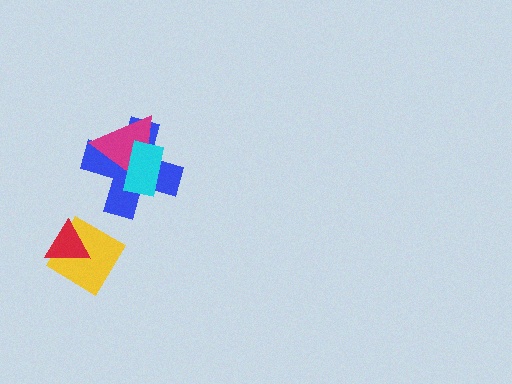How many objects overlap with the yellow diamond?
1 object overlaps with the yellow diamond.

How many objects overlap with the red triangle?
1 object overlaps with the red triangle.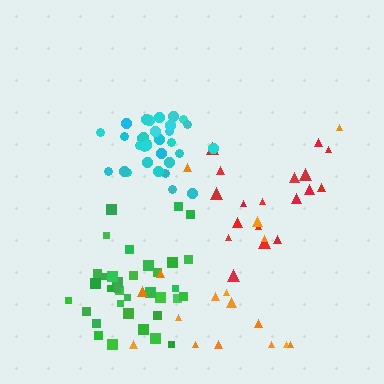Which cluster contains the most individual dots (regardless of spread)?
Green (35).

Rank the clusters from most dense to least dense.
cyan, green, red, orange.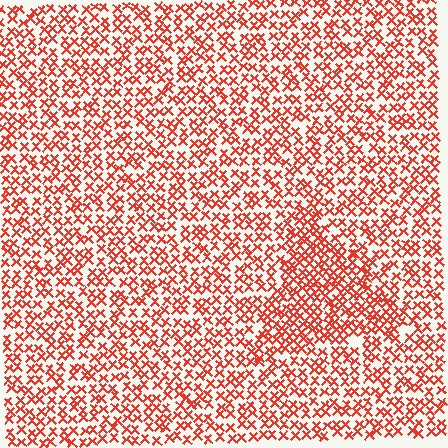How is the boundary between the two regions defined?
The boundary is defined by a change in element density (approximately 1.6x ratio). All elements are the same color, size, and shape.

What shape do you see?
I see a triangle.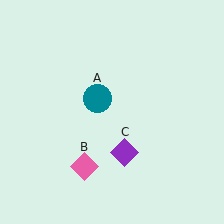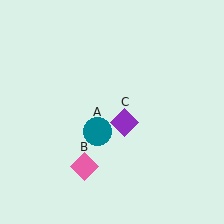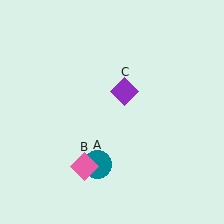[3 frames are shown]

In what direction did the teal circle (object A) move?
The teal circle (object A) moved down.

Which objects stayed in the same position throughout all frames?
Pink diamond (object B) remained stationary.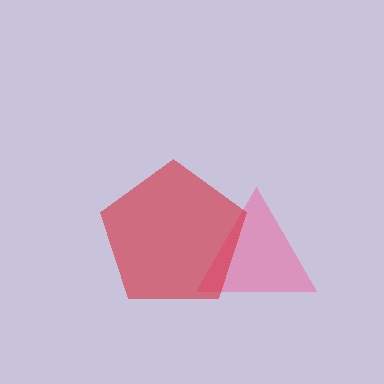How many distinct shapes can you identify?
There are 2 distinct shapes: a pink triangle, a red pentagon.